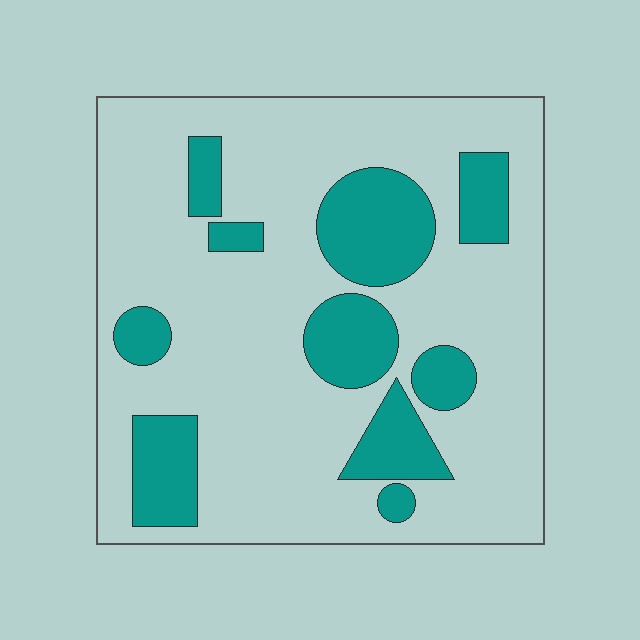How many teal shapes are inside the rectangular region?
10.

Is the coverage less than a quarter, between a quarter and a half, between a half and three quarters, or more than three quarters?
Less than a quarter.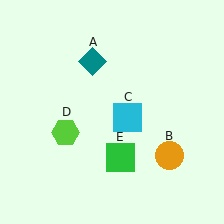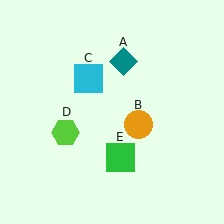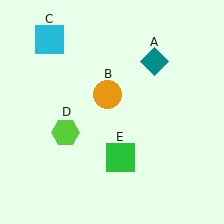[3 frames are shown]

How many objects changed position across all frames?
3 objects changed position: teal diamond (object A), orange circle (object B), cyan square (object C).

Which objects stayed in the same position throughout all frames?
Lime hexagon (object D) and green square (object E) remained stationary.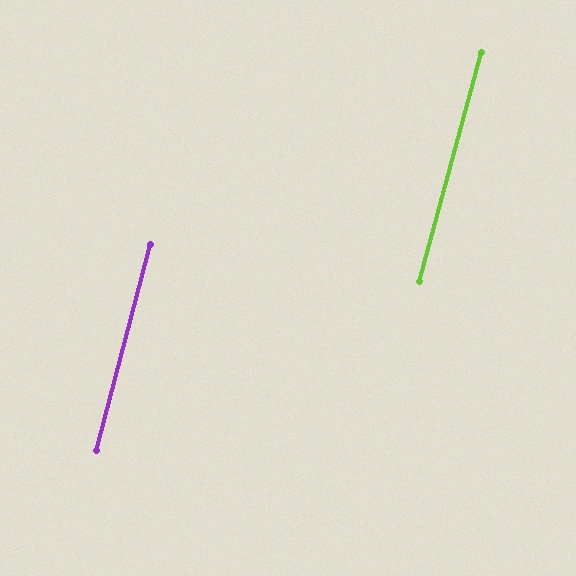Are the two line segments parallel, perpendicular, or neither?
Parallel — their directions differ by only 0.4°.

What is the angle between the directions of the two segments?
Approximately 0 degrees.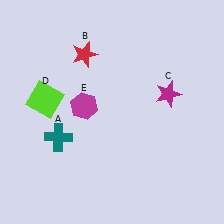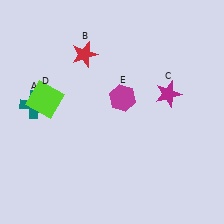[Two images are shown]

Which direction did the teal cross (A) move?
The teal cross (A) moved up.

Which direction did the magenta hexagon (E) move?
The magenta hexagon (E) moved right.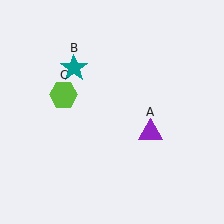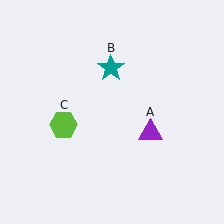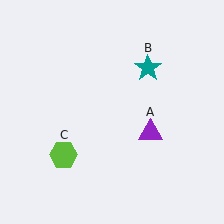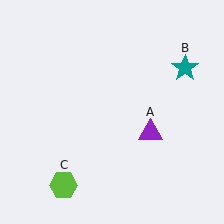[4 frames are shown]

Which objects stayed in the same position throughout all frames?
Purple triangle (object A) remained stationary.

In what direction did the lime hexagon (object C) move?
The lime hexagon (object C) moved down.